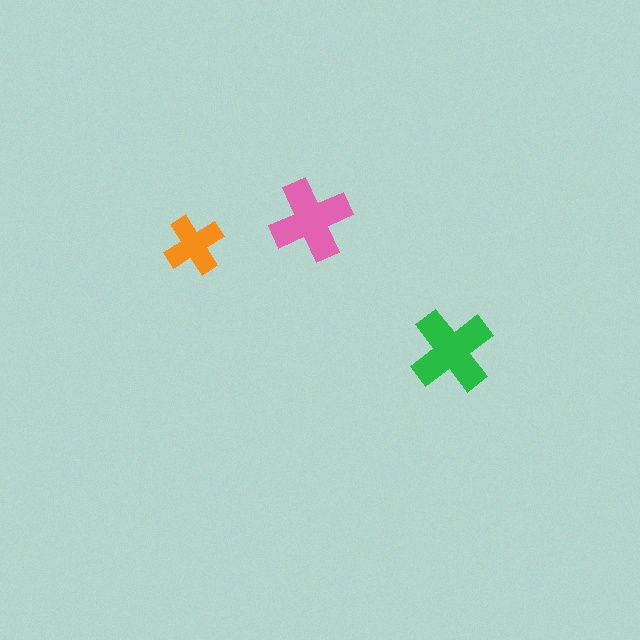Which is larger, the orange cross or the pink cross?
The pink one.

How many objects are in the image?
There are 3 objects in the image.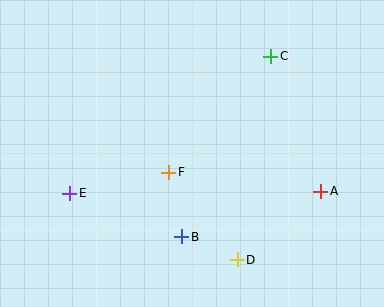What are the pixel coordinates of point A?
Point A is at (321, 191).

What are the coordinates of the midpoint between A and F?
The midpoint between A and F is at (245, 182).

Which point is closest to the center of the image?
Point F at (169, 172) is closest to the center.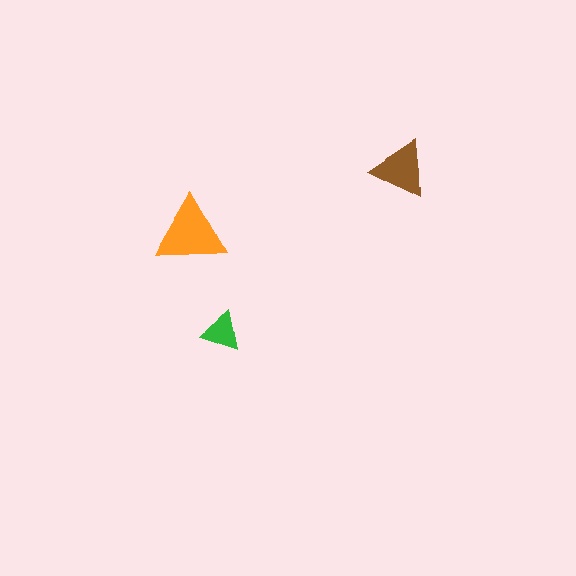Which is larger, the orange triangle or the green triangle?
The orange one.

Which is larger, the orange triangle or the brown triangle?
The orange one.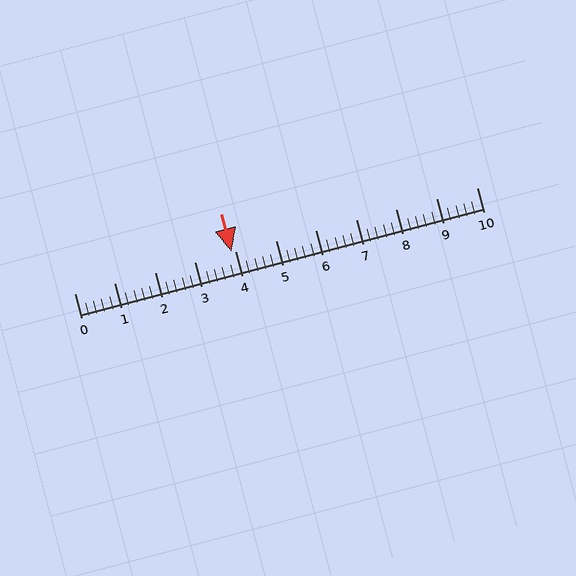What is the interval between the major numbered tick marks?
The major tick marks are spaced 1 units apart.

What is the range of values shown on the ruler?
The ruler shows values from 0 to 10.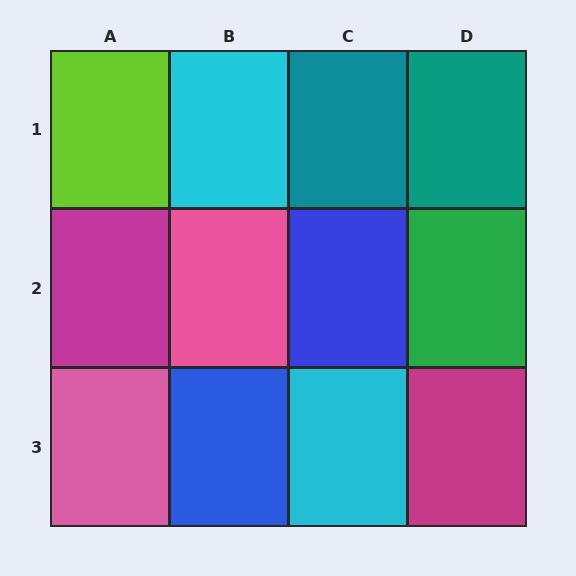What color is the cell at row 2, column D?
Green.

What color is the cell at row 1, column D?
Teal.